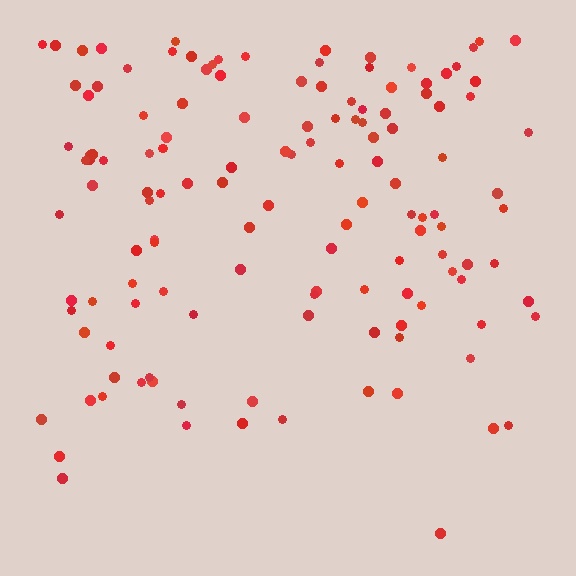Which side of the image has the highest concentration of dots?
The top.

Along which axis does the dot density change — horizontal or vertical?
Vertical.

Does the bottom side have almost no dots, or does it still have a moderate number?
Still a moderate number, just noticeably fewer than the top.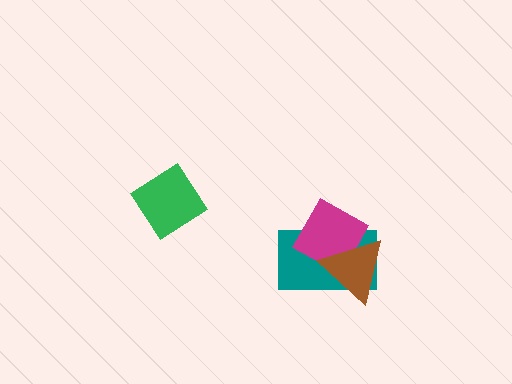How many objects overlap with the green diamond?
0 objects overlap with the green diamond.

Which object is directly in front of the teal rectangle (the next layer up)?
The magenta diamond is directly in front of the teal rectangle.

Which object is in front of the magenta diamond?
The brown triangle is in front of the magenta diamond.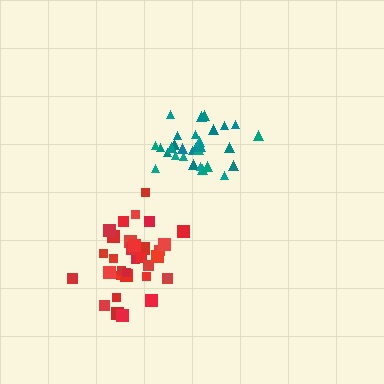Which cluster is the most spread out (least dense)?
Red.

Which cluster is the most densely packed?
Teal.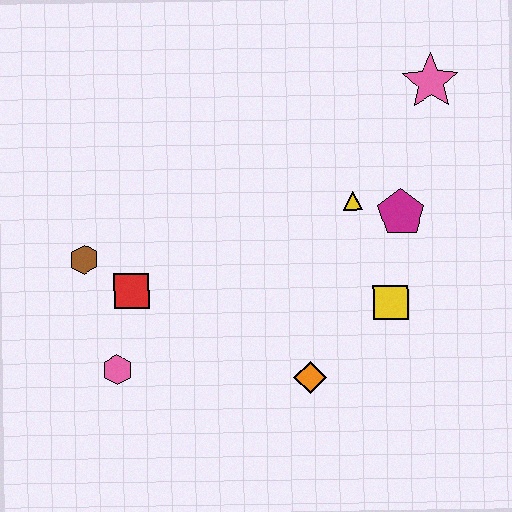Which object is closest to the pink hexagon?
The red square is closest to the pink hexagon.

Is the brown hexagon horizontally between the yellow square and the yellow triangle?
No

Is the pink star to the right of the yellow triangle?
Yes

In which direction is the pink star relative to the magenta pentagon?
The pink star is above the magenta pentagon.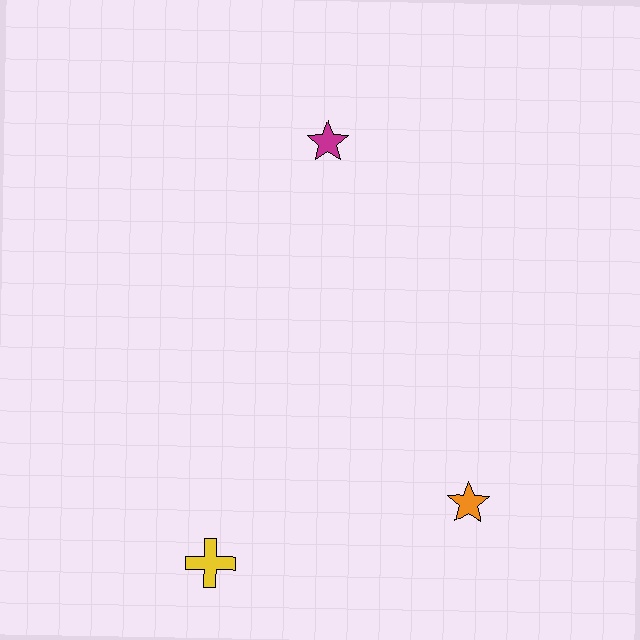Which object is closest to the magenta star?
The orange star is closest to the magenta star.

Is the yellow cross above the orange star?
No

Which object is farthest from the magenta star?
The yellow cross is farthest from the magenta star.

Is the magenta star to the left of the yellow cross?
No